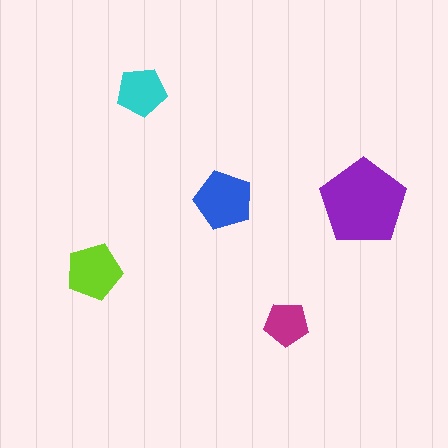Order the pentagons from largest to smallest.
the purple one, the blue one, the lime one, the cyan one, the magenta one.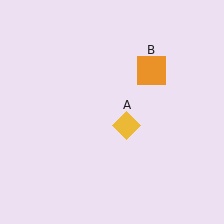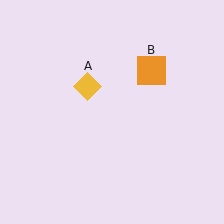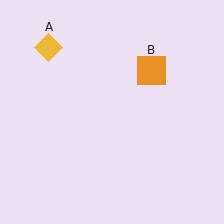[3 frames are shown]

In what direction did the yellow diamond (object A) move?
The yellow diamond (object A) moved up and to the left.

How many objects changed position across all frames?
1 object changed position: yellow diamond (object A).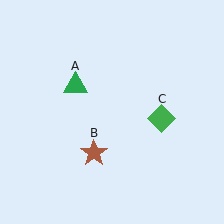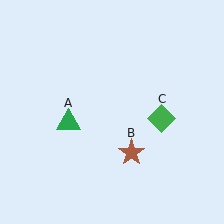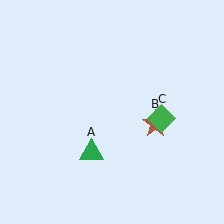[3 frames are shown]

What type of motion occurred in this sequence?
The green triangle (object A), brown star (object B) rotated counterclockwise around the center of the scene.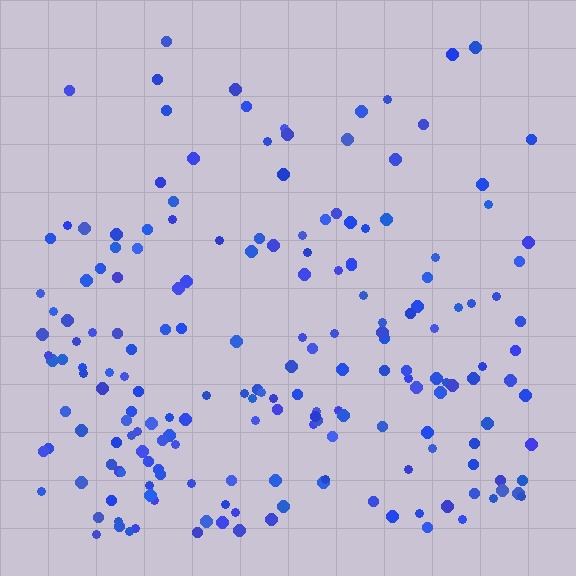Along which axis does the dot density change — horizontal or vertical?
Vertical.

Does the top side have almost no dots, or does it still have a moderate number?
Still a moderate number, just noticeably fewer than the bottom.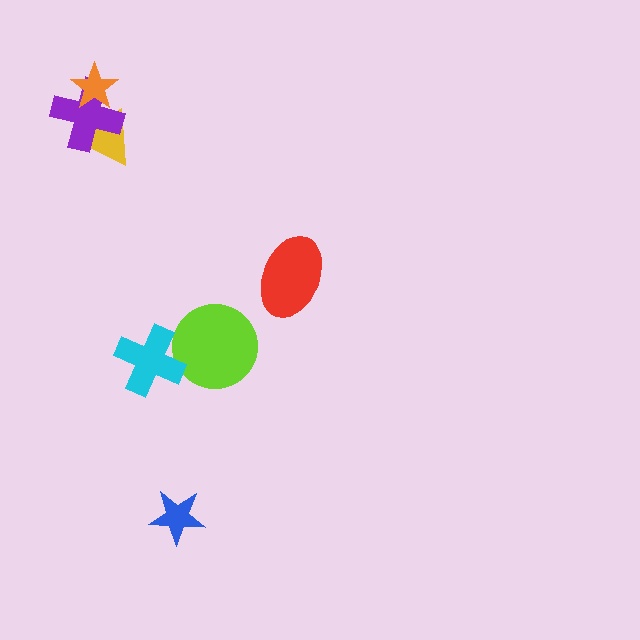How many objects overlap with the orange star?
2 objects overlap with the orange star.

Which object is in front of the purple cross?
The orange star is in front of the purple cross.